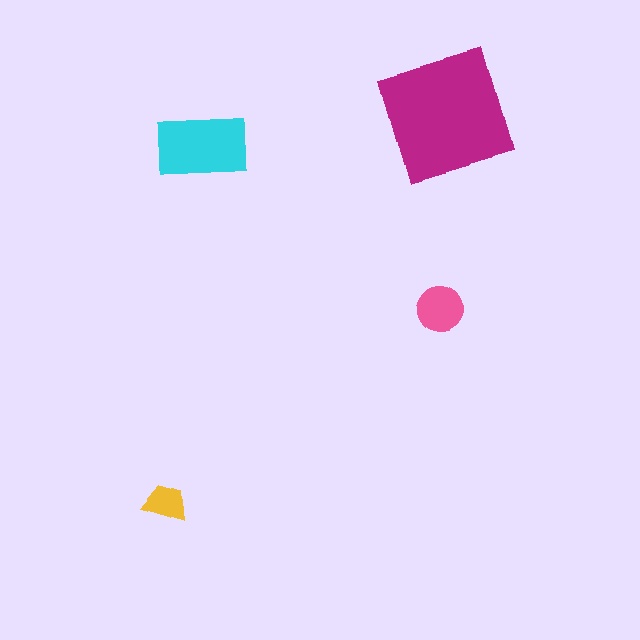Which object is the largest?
The magenta square.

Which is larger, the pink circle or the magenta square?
The magenta square.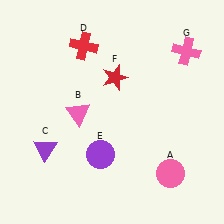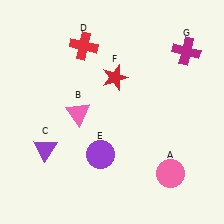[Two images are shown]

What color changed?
The cross (G) changed from pink in Image 1 to magenta in Image 2.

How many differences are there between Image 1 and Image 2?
There is 1 difference between the two images.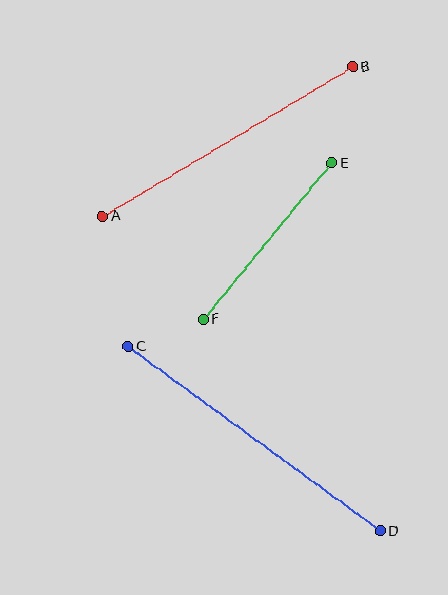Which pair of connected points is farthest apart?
Points C and D are farthest apart.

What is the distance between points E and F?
The distance is approximately 203 pixels.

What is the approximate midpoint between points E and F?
The midpoint is at approximately (268, 241) pixels.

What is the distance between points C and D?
The distance is approximately 312 pixels.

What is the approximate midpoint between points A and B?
The midpoint is at approximately (228, 142) pixels.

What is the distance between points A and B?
The distance is approximately 291 pixels.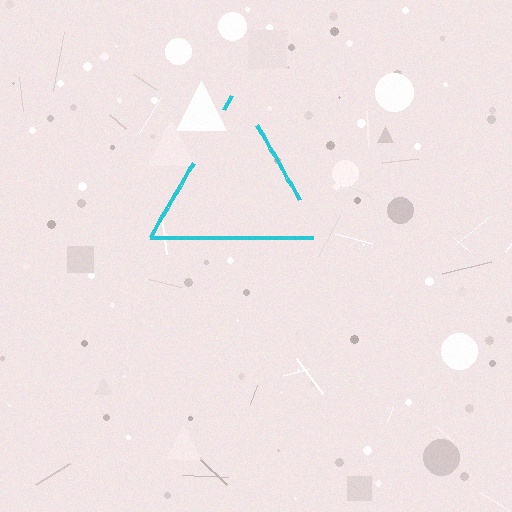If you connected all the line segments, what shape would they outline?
They would outline a triangle.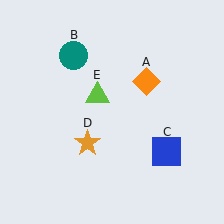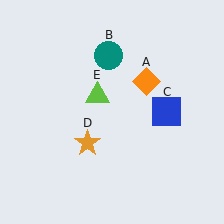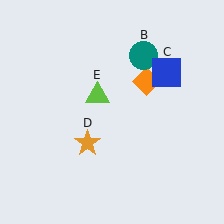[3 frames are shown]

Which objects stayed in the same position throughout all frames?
Orange diamond (object A) and orange star (object D) and lime triangle (object E) remained stationary.